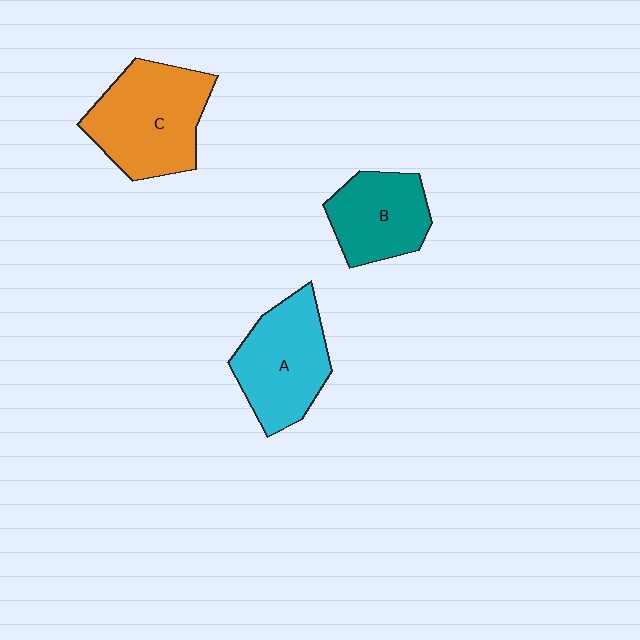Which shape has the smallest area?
Shape B (teal).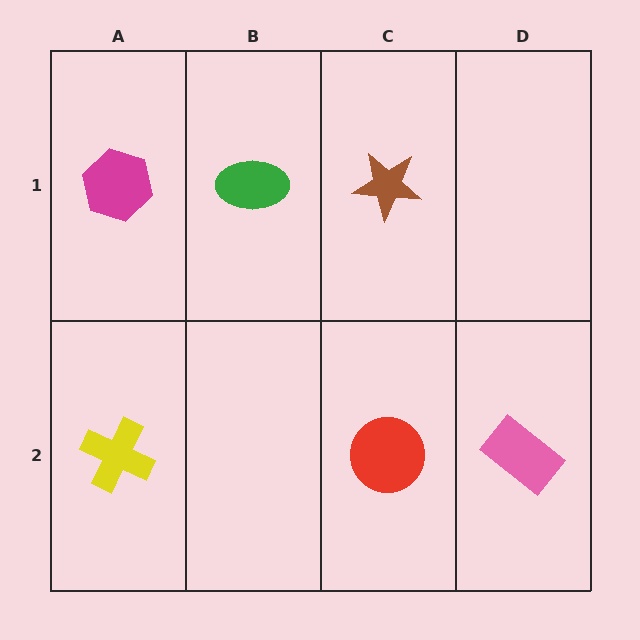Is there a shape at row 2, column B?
No, that cell is empty.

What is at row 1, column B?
A green ellipse.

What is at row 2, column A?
A yellow cross.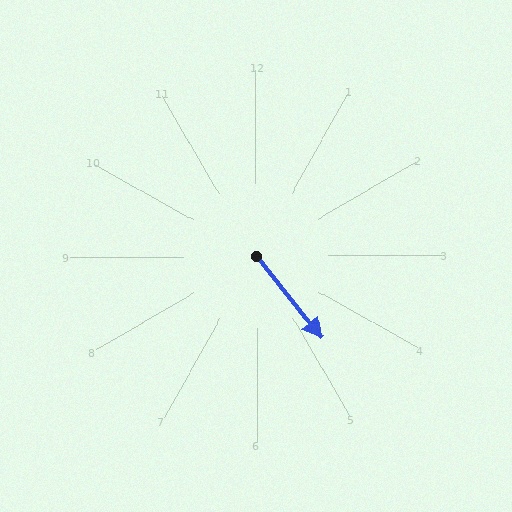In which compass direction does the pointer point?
Southeast.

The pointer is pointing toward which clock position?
Roughly 5 o'clock.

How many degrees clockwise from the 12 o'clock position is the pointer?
Approximately 142 degrees.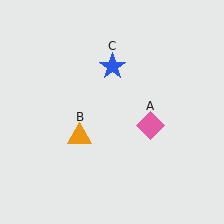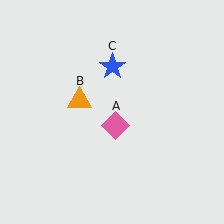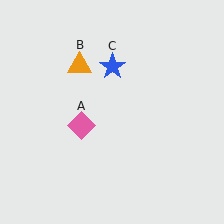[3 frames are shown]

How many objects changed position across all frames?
2 objects changed position: pink diamond (object A), orange triangle (object B).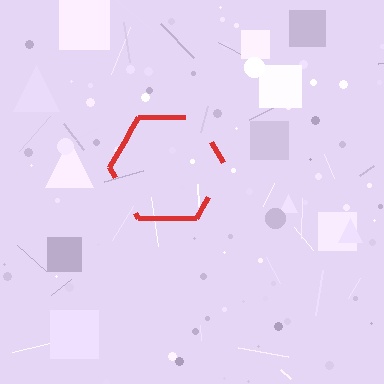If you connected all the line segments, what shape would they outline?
They would outline a hexagon.